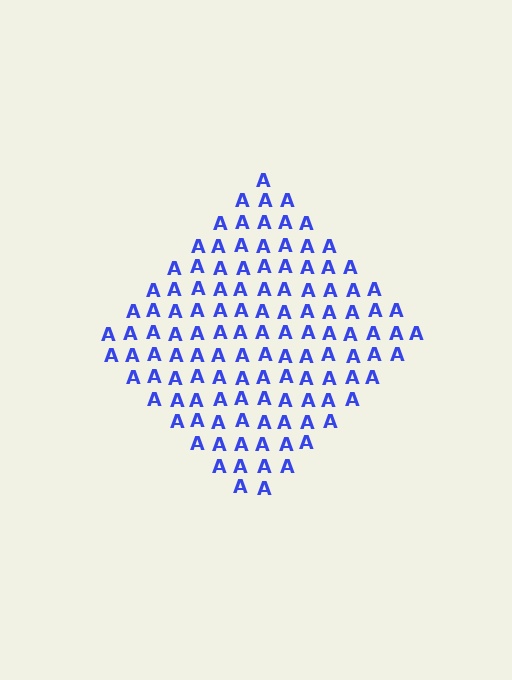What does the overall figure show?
The overall figure shows a diamond.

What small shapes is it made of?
It is made of small letter A's.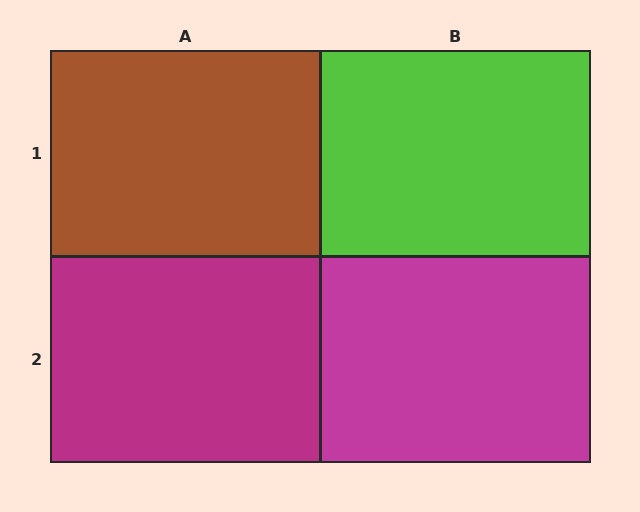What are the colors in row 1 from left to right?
Brown, lime.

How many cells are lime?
1 cell is lime.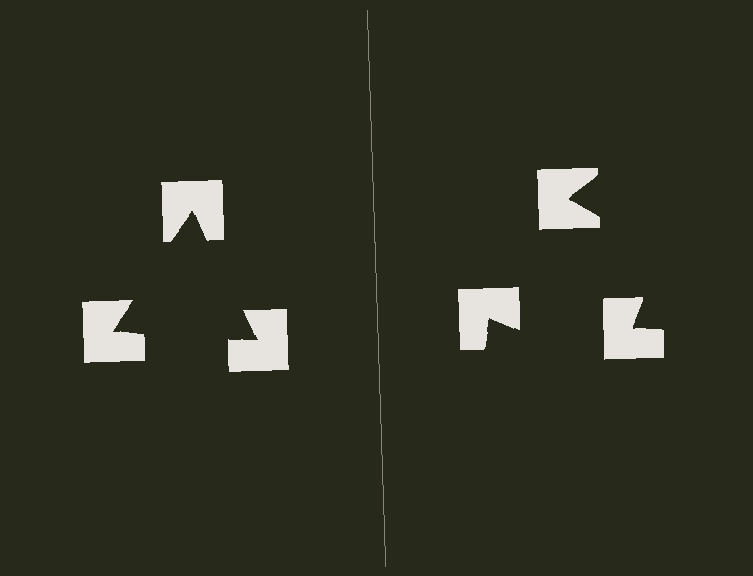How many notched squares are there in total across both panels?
6 — 3 on each side.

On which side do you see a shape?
An illusory triangle appears on the left side. On the right side the wedge cuts are rotated, so no coherent shape forms.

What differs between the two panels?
The notched squares are positioned identically on both sides; only the wedge orientations differ. On the left they align to a triangle; on the right they are misaligned.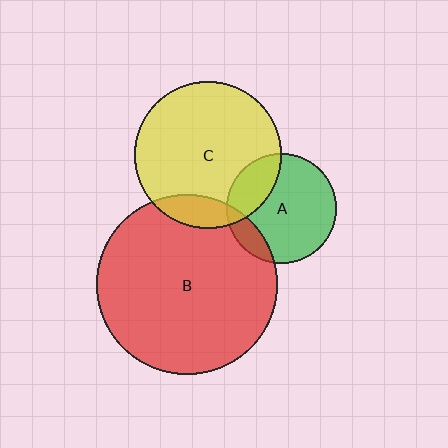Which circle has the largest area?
Circle B (red).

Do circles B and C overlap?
Yes.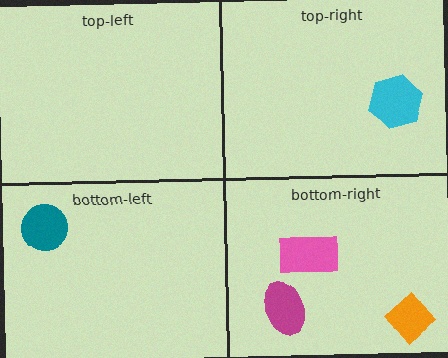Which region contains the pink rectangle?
The bottom-right region.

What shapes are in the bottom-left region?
The teal circle.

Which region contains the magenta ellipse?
The bottom-right region.